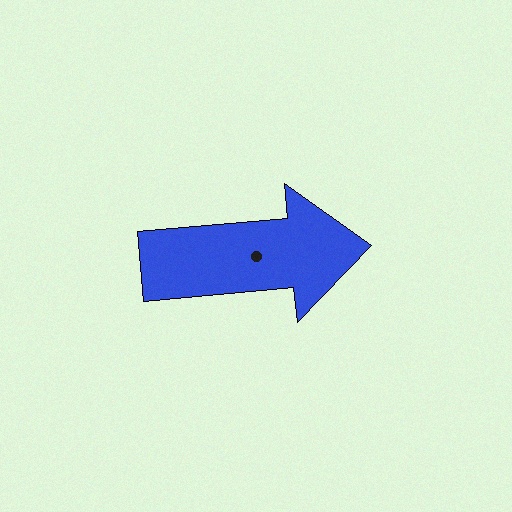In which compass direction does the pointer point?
East.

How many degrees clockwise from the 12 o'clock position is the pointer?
Approximately 85 degrees.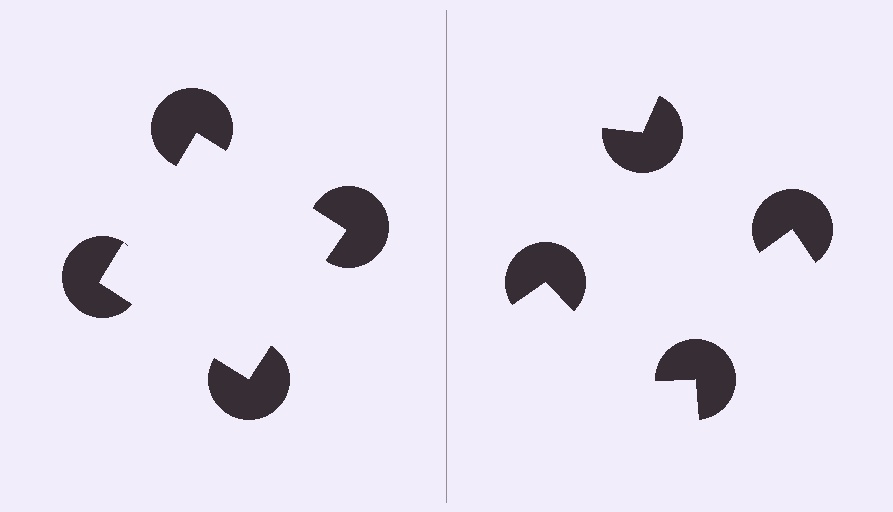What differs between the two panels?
The pac-man discs are positioned identically on both sides; only the wedge orientations differ. On the left they align to a square; on the right they are misaligned.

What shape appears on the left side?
An illusory square.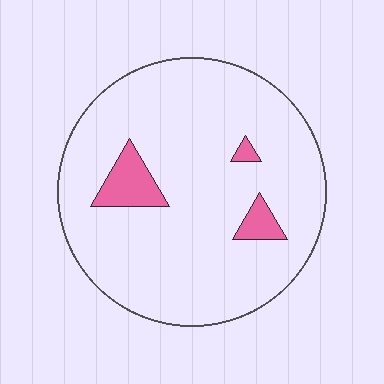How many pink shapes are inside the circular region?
3.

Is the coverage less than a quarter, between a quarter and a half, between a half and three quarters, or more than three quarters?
Less than a quarter.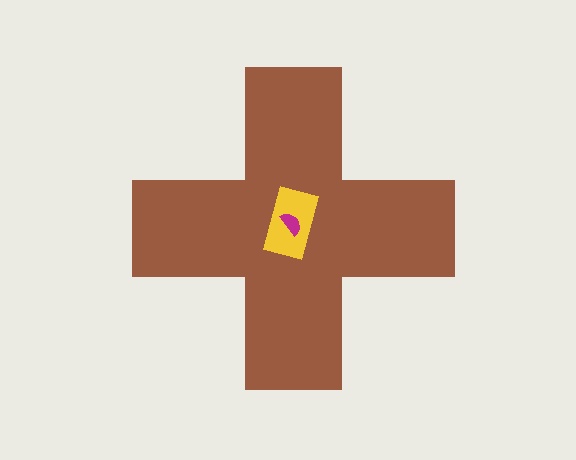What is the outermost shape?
The brown cross.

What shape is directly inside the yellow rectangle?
The magenta semicircle.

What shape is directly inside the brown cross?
The yellow rectangle.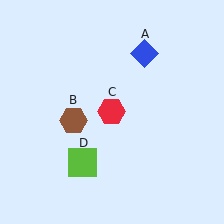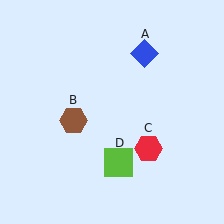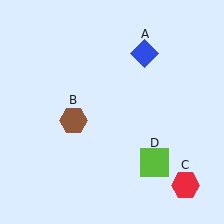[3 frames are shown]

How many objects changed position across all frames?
2 objects changed position: red hexagon (object C), lime square (object D).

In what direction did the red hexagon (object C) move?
The red hexagon (object C) moved down and to the right.